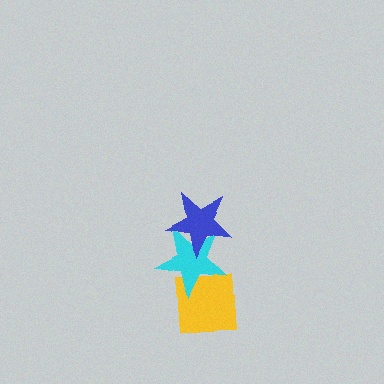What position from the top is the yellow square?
The yellow square is 3rd from the top.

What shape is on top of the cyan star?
The blue star is on top of the cyan star.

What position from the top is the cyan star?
The cyan star is 2nd from the top.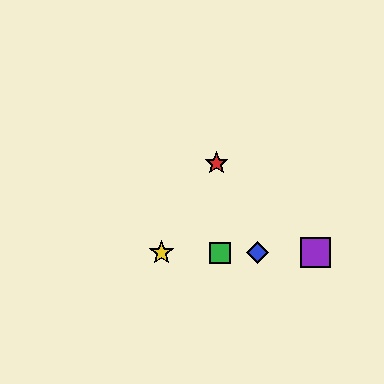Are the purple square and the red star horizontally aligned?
No, the purple square is at y≈253 and the red star is at y≈163.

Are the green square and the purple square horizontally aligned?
Yes, both are at y≈253.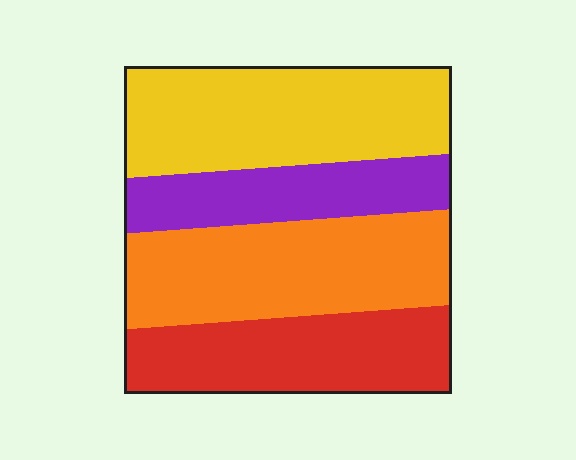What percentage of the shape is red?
Red takes up less than a quarter of the shape.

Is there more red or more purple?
Red.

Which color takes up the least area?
Purple, at roughly 15%.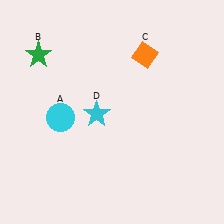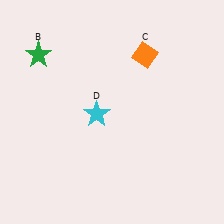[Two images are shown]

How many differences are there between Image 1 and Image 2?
There is 1 difference between the two images.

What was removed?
The cyan circle (A) was removed in Image 2.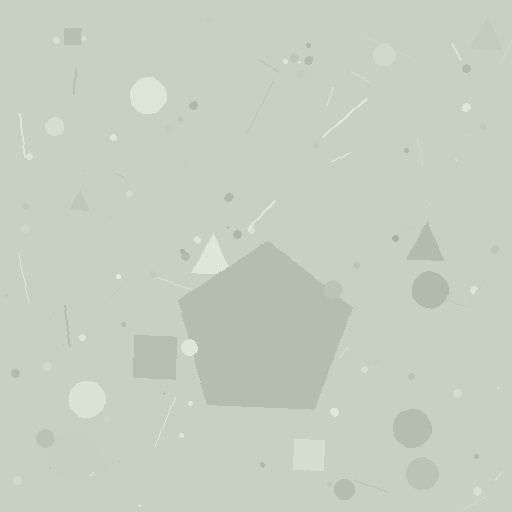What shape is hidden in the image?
A pentagon is hidden in the image.